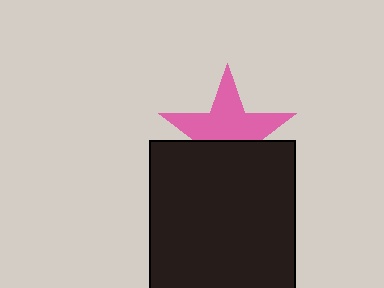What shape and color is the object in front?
The object in front is a black rectangle.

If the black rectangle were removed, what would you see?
You would see the complete pink star.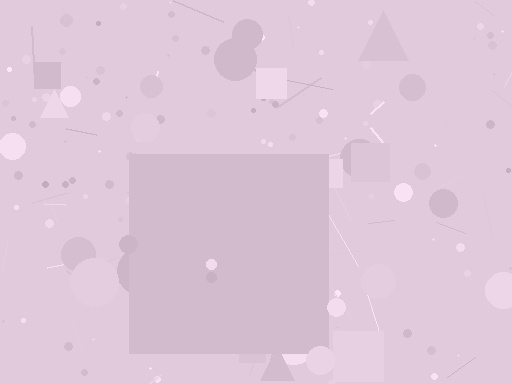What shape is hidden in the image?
A square is hidden in the image.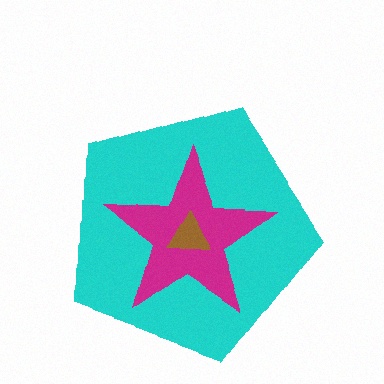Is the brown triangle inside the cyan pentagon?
Yes.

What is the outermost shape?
The cyan pentagon.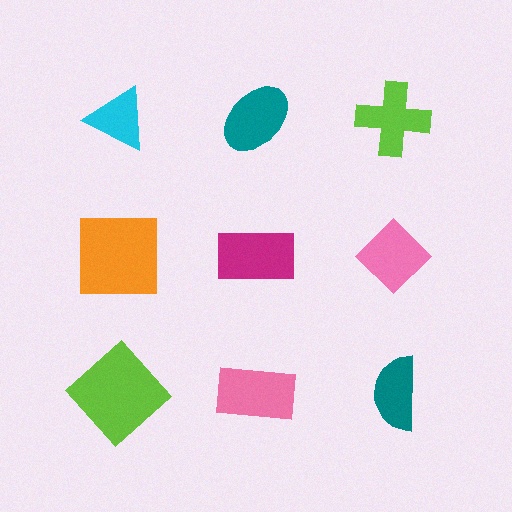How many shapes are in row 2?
3 shapes.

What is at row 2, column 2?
A magenta rectangle.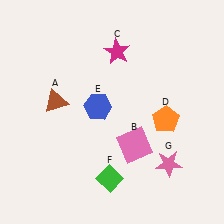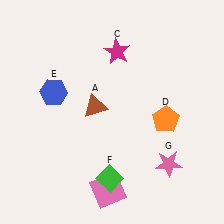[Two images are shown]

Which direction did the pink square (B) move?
The pink square (B) moved down.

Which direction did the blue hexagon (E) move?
The blue hexagon (E) moved left.